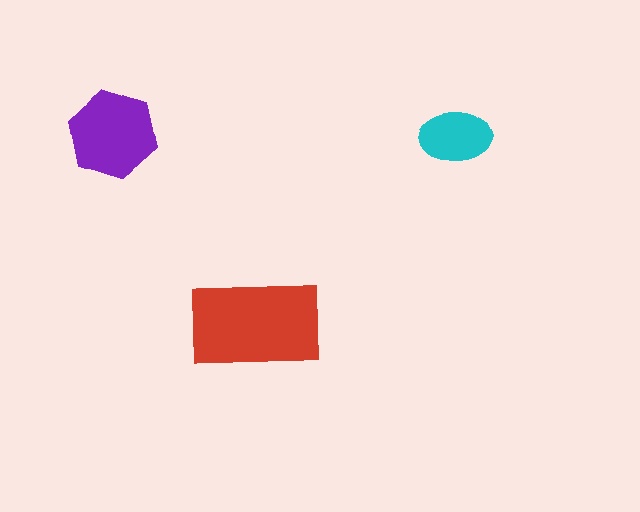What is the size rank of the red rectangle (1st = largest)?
1st.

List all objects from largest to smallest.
The red rectangle, the purple hexagon, the cyan ellipse.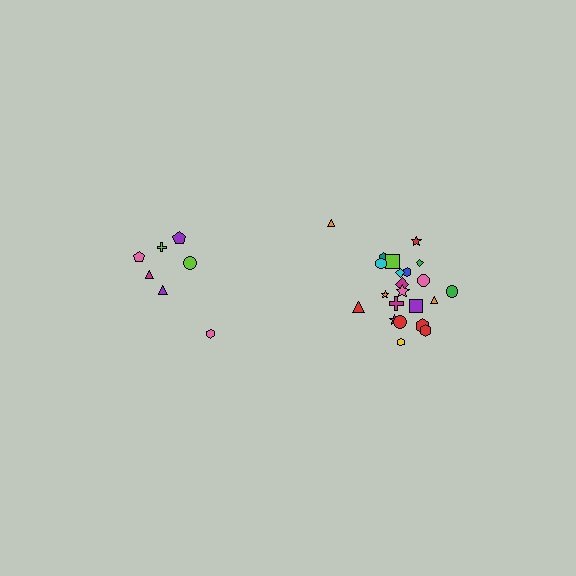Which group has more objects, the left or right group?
The right group.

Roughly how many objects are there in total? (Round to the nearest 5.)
Roughly 30 objects in total.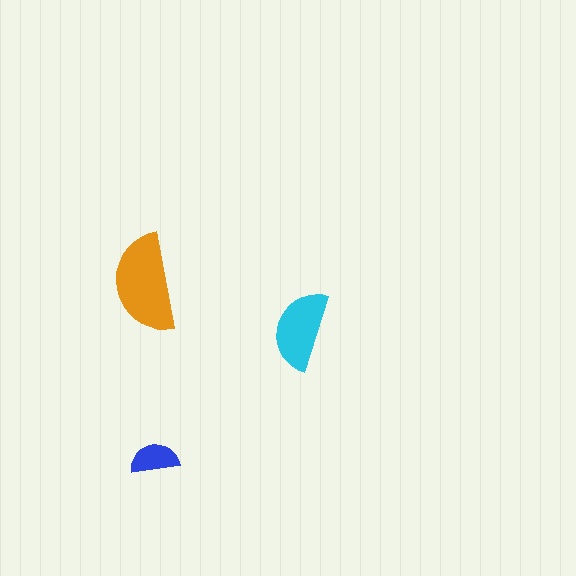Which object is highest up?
The orange semicircle is topmost.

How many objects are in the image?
There are 3 objects in the image.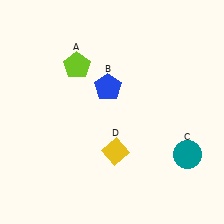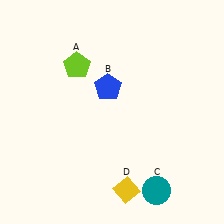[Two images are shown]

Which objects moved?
The objects that moved are: the teal circle (C), the yellow diamond (D).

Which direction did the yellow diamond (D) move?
The yellow diamond (D) moved down.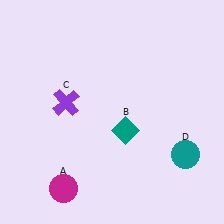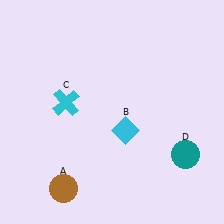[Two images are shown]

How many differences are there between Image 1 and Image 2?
There are 3 differences between the two images.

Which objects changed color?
A changed from magenta to brown. B changed from teal to cyan. C changed from purple to cyan.